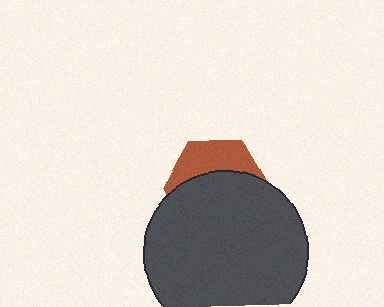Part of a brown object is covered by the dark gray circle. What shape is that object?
It is a hexagon.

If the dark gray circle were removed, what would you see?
You would see the complete brown hexagon.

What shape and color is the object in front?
The object in front is a dark gray circle.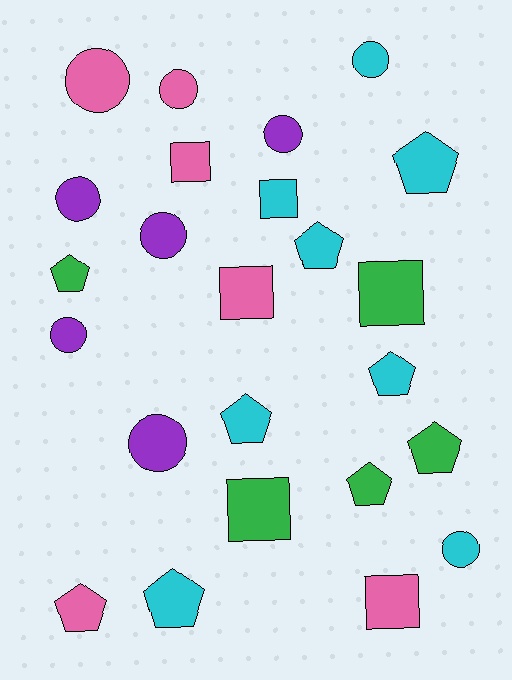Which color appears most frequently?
Cyan, with 8 objects.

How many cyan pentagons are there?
There are 5 cyan pentagons.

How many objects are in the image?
There are 24 objects.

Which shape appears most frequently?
Circle, with 9 objects.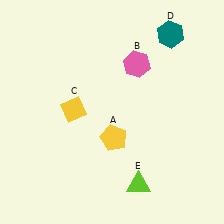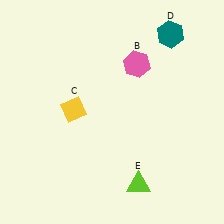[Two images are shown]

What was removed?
The yellow pentagon (A) was removed in Image 2.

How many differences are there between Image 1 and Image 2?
There is 1 difference between the two images.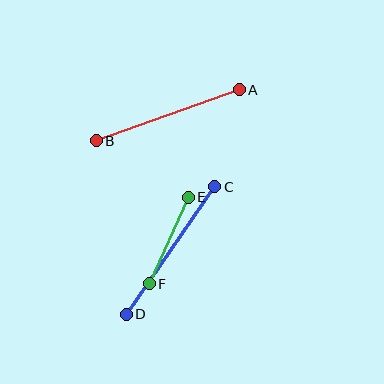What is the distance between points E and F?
The distance is approximately 95 pixels.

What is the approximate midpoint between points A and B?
The midpoint is at approximately (168, 115) pixels.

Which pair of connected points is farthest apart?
Points C and D are farthest apart.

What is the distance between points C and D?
The distance is approximately 155 pixels.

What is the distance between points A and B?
The distance is approximately 152 pixels.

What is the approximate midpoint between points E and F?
The midpoint is at approximately (169, 241) pixels.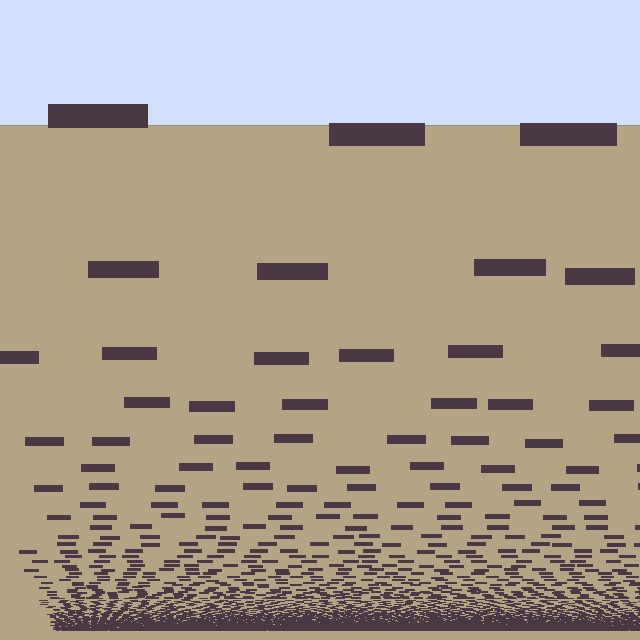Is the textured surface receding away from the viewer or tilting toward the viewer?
The surface appears to tilt toward the viewer. Texture elements get larger and sparser toward the top.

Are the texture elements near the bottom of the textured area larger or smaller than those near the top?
Smaller. The gradient is inverted — elements near the bottom are smaller and denser.